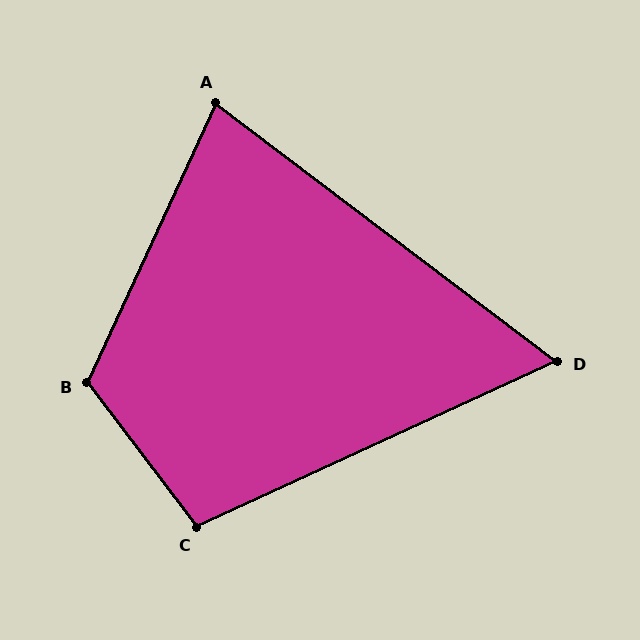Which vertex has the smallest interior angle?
D, at approximately 62 degrees.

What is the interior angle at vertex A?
Approximately 78 degrees (acute).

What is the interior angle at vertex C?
Approximately 102 degrees (obtuse).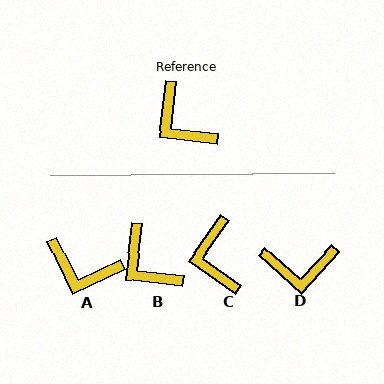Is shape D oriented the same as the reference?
No, it is off by about 54 degrees.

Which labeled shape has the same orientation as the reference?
B.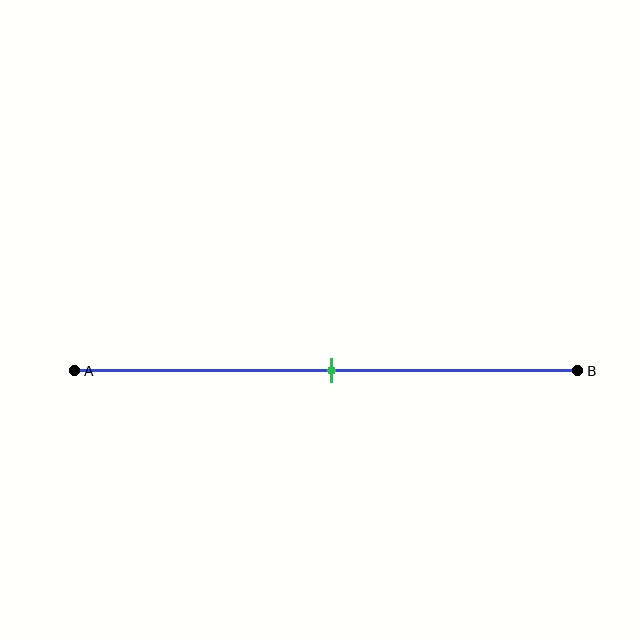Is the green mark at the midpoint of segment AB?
Yes, the mark is approximately at the midpoint.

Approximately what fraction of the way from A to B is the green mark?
The green mark is approximately 50% of the way from A to B.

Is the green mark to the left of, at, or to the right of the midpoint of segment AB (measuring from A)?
The green mark is approximately at the midpoint of segment AB.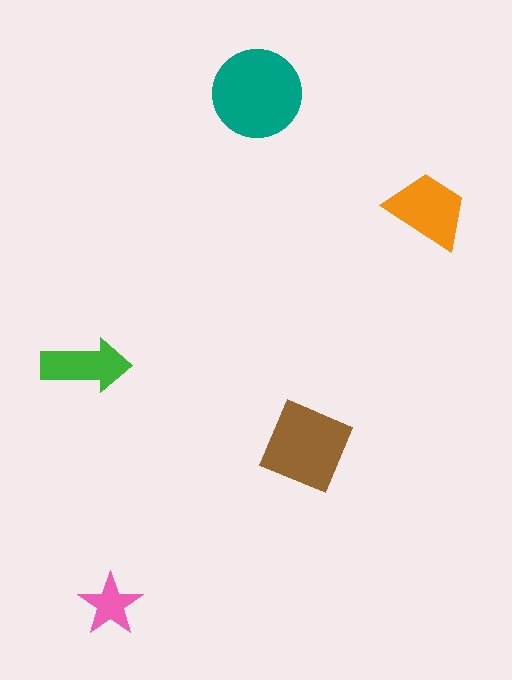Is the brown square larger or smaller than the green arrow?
Larger.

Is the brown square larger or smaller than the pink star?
Larger.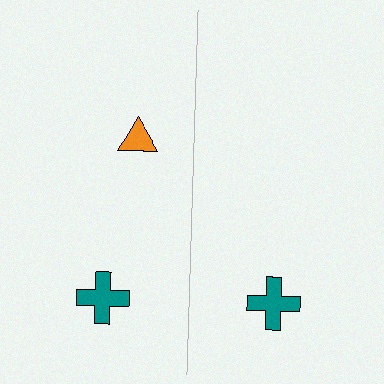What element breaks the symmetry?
A orange triangle is missing from the right side.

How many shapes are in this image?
There are 3 shapes in this image.